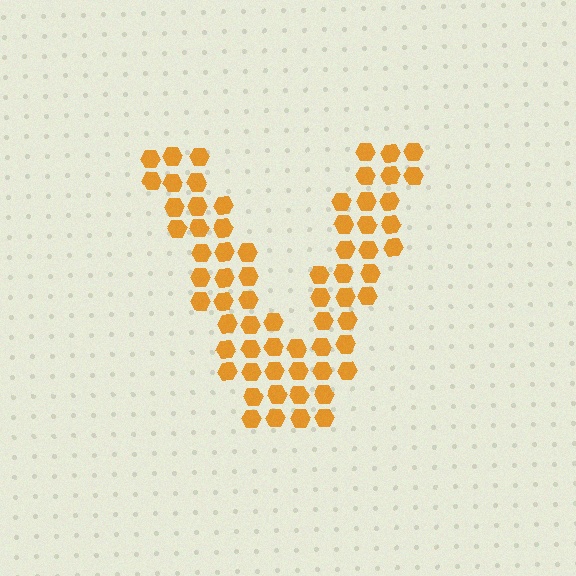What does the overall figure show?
The overall figure shows the letter V.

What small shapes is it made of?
It is made of small hexagons.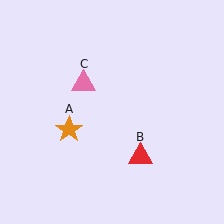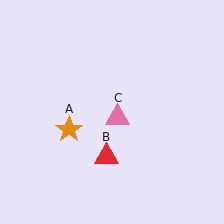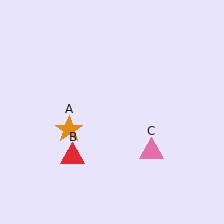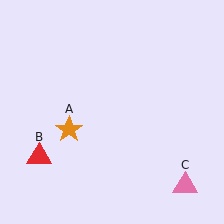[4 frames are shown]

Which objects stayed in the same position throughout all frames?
Orange star (object A) remained stationary.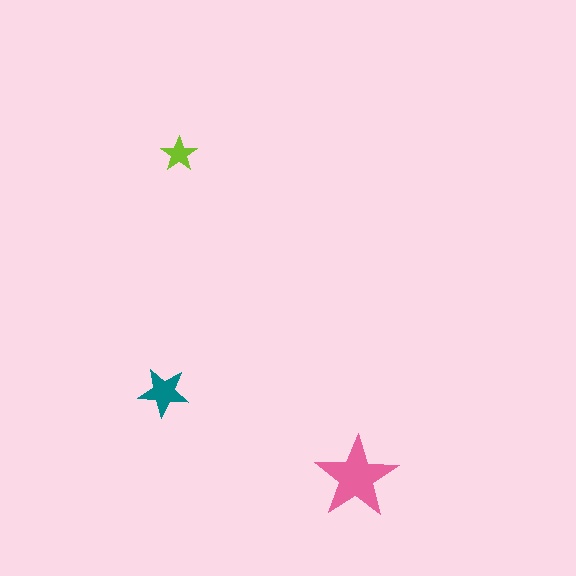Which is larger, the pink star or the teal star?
The pink one.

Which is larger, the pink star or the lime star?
The pink one.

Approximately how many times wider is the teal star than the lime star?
About 1.5 times wider.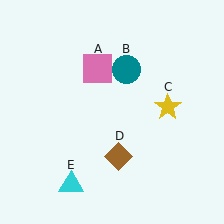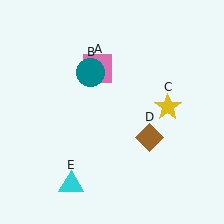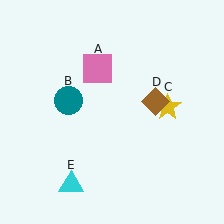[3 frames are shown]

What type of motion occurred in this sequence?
The teal circle (object B), brown diamond (object D) rotated counterclockwise around the center of the scene.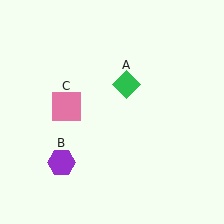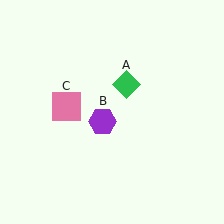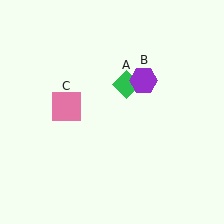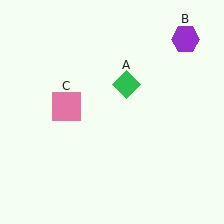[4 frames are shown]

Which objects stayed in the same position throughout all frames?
Green diamond (object A) and pink square (object C) remained stationary.